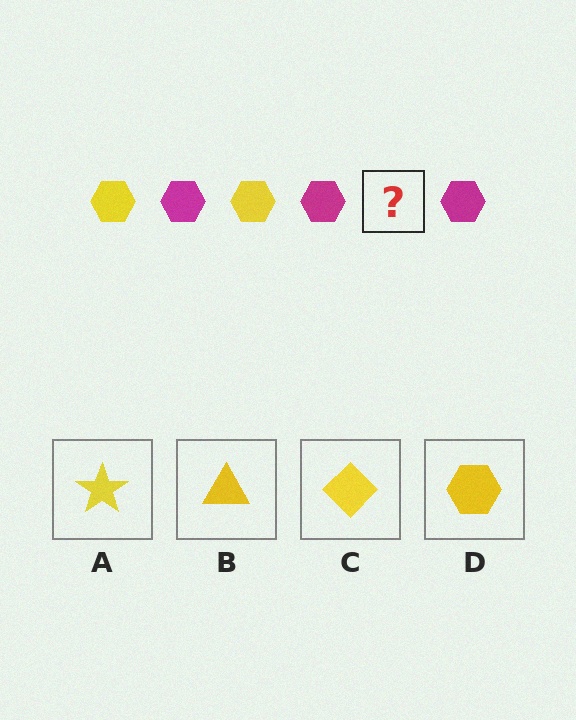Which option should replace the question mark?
Option D.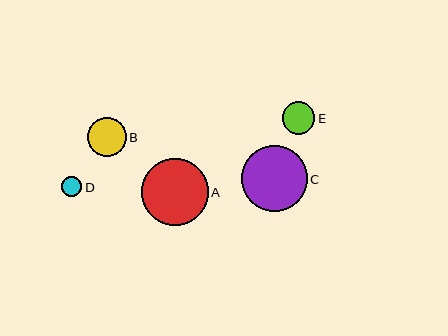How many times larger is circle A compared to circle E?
Circle A is approximately 2.1 times the size of circle E.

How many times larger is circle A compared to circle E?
Circle A is approximately 2.1 times the size of circle E.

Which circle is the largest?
Circle A is the largest with a size of approximately 67 pixels.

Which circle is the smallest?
Circle D is the smallest with a size of approximately 20 pixels.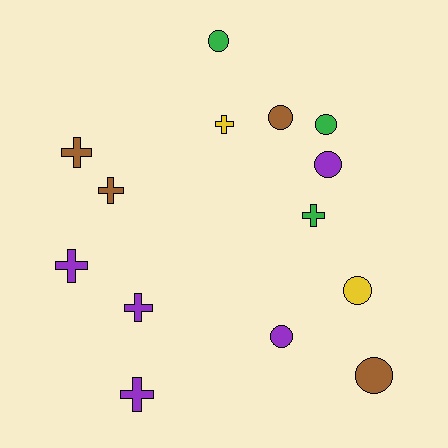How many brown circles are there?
There are 2 brown circles.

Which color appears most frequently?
Purple, with 5 objects.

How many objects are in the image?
There are 14 objects.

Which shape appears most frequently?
Circle, with 7 objects.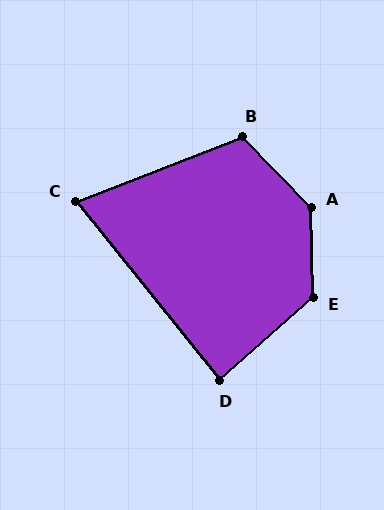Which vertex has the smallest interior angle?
C, at approximately 72 degrees.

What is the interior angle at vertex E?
Approximately 130 degrees (obtuse).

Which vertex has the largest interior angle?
A, at approximately 137 degrees.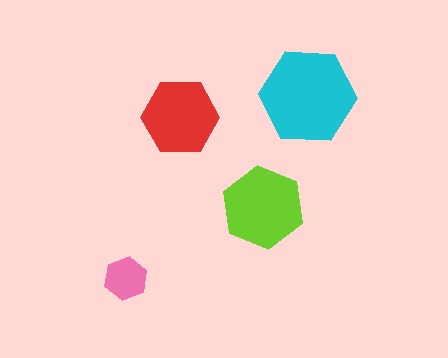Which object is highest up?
The cyan hexagon is topmost.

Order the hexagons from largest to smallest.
the cyan one, the lime one, the red one, the pink one.